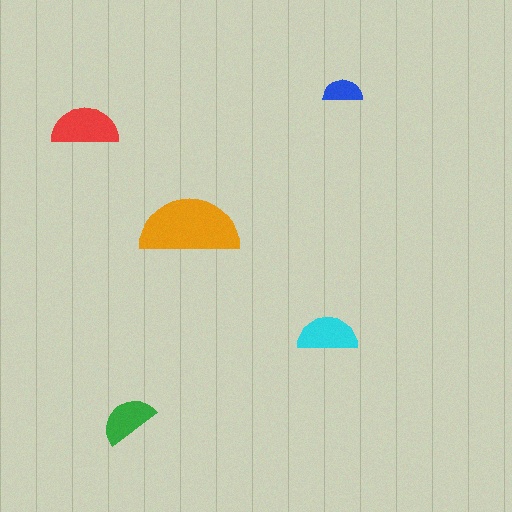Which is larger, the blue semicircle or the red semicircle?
The red one.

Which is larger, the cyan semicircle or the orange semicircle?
The orange one.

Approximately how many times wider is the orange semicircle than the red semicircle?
About 1.5 times wider.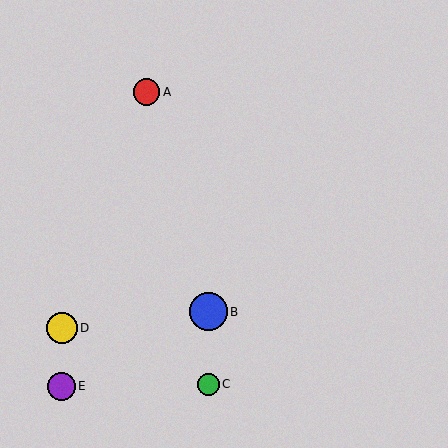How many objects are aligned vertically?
2 objects (B, C) are aligned vertically.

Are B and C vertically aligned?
Yes, both are at x≈208.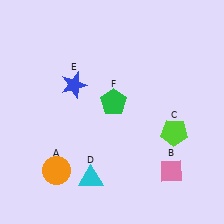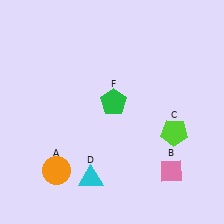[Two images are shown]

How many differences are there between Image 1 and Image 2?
There is 1 difference between the two images.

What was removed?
The blue star (E) was removed in Image 2.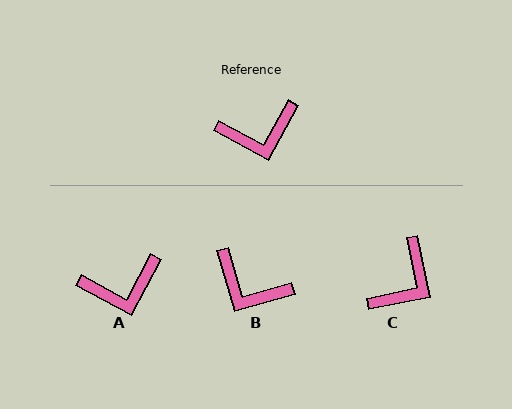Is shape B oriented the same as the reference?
No, it is off by about 46 degrees.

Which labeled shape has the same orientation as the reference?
A.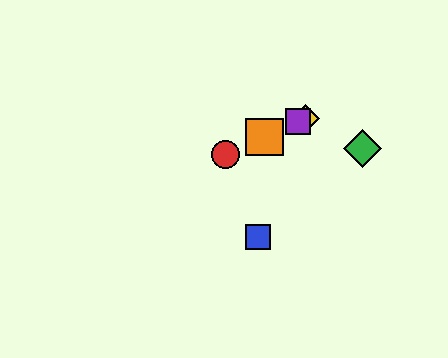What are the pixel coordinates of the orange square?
The orange square is at (265, 137).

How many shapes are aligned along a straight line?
4 shapes (the red circle, the yellow diamond, the purple square, the orange square) are aligned along a straight line.